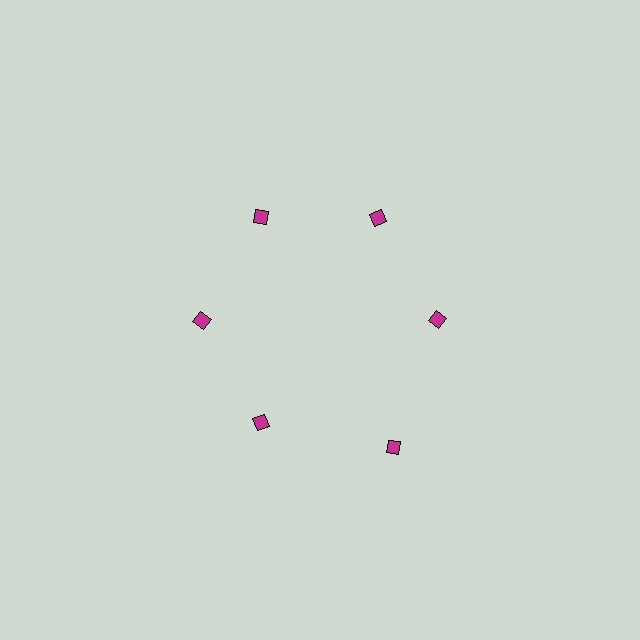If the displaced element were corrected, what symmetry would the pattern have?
It would have 6-fold rotational symmetry — the pattern would map onto itself every 60 degrees.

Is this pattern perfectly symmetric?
No. The 6 magenta diamonds are arranged in a ring, but one element near the 5 o'clock position is pushed outward from the center, breaking the 6-fold rotational symmetry.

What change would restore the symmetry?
The symmetry would be restored by moving it inward, back onto the ring so that all 6 diamonds sit at equal angles and equal distance from the center.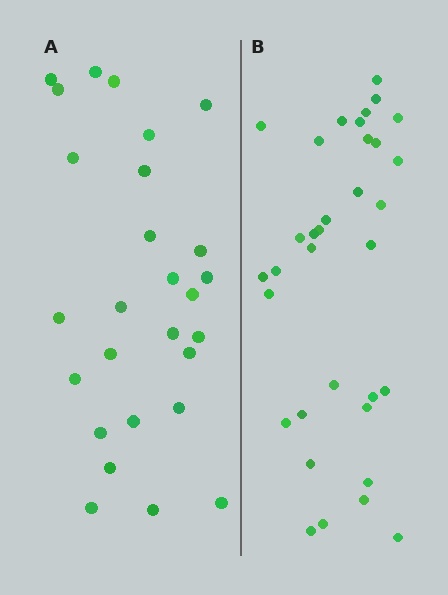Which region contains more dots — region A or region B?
Region B (the right region) has more dots.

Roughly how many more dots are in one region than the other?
Region B has roughly 8 or so more dots than region A.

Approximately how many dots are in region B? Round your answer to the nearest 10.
About 30 dots. (The exact count is 34, which rounds to 30.)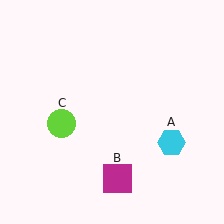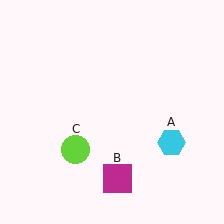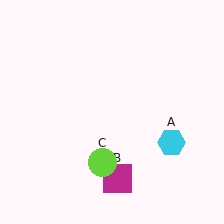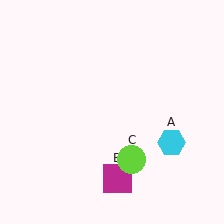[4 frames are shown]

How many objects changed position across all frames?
1 object changed position: lime circle (object C).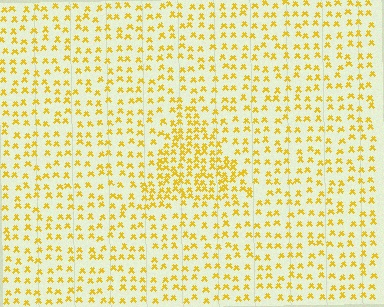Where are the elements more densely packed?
The elements are more densely packed inside the triangle boundary.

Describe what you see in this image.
The image contains small yellow elements arranged at two different densities. A triangle-shaped region is visible where the elements are more densely packed than the surrounding area.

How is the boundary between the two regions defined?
The boundary is defined by a change in element density (approximately 2.0x ratio). All elements are the same color, size, and shape.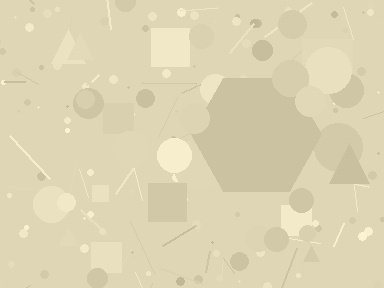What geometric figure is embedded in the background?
A hexagon is embedded in the background.